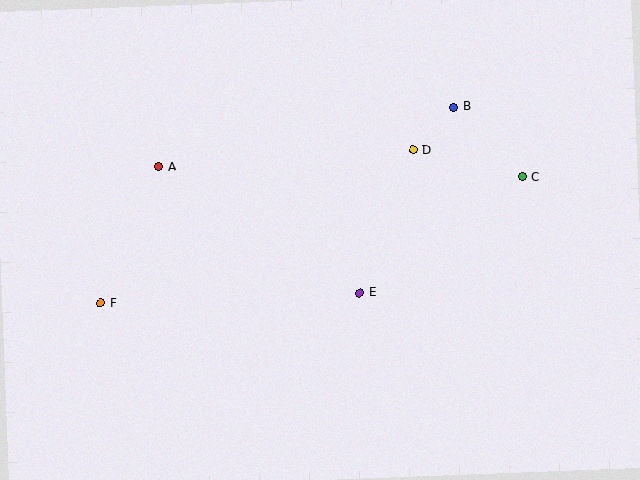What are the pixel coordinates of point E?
Point E is at (360, 293).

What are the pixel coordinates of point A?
Point A is at (159, 167).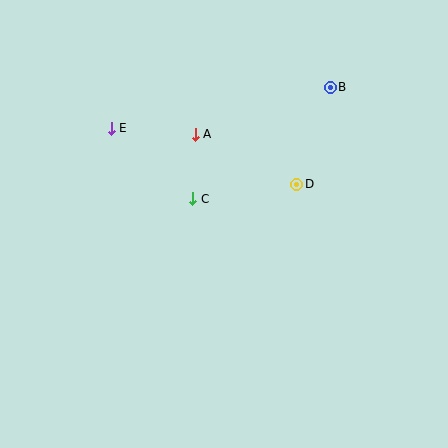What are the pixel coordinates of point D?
Point D is at (297, 184).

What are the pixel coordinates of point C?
Point C is at (193, 199).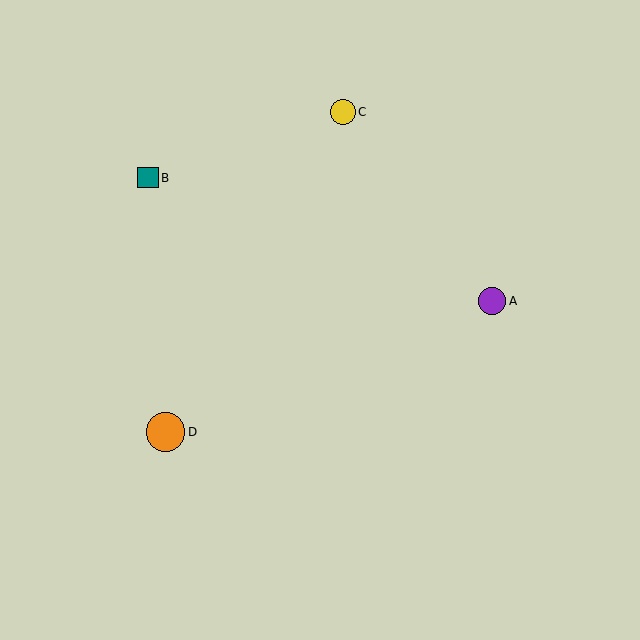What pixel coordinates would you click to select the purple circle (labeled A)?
Click at (492, 301) to select the purple circle A.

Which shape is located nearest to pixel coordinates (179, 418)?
The orange circle (labeled D) at (165, 432) is nearest to that location.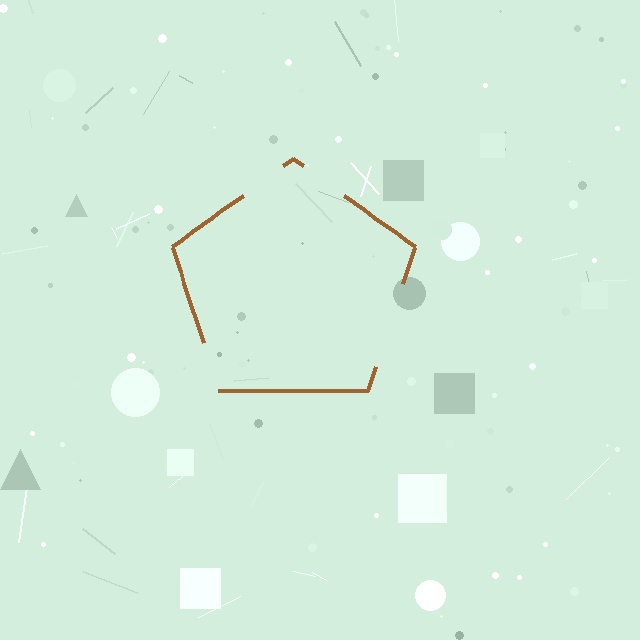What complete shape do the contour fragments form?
The contour fragments form a pentagon.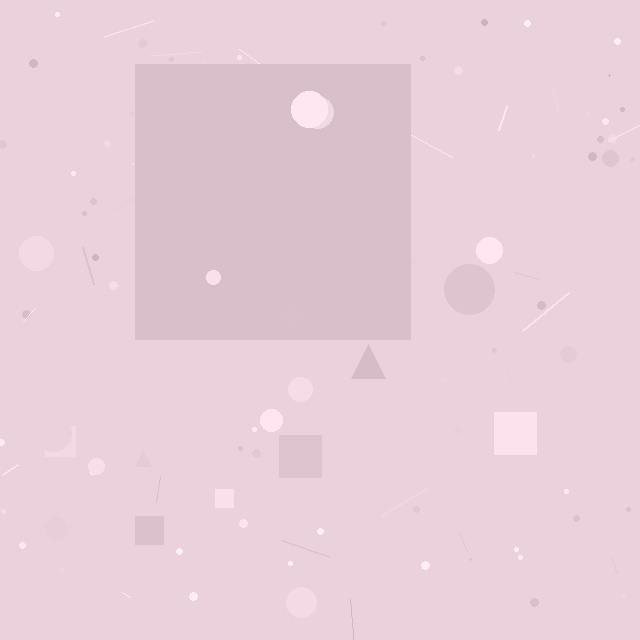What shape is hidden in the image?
A square is hidden in the image.